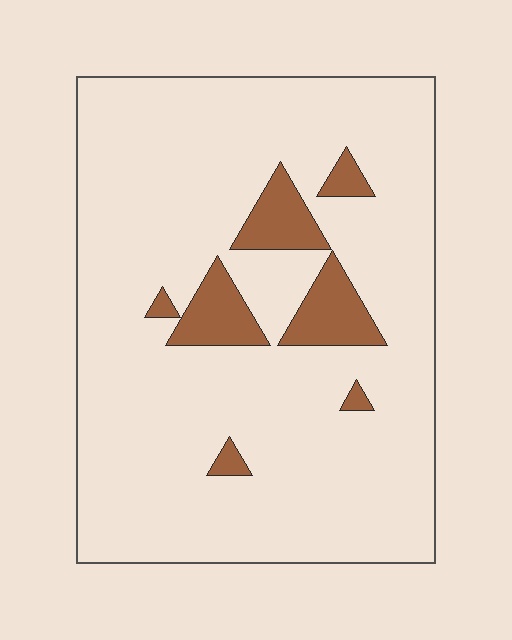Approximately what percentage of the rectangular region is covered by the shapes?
Approximately 10%.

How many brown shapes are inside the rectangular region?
7.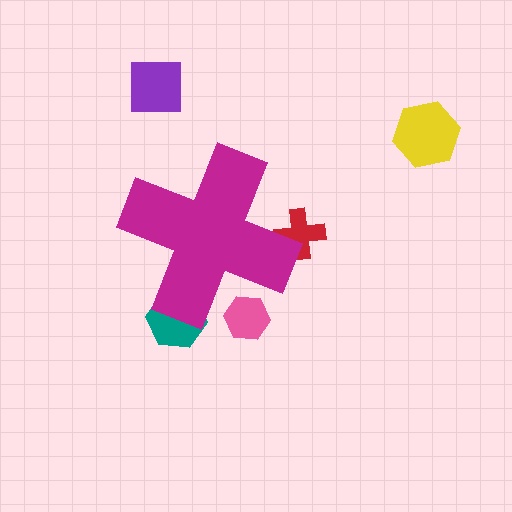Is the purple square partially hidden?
No, the purple square is fully visible.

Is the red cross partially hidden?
Yes, the red cross is partially hidden behind the magenta cross.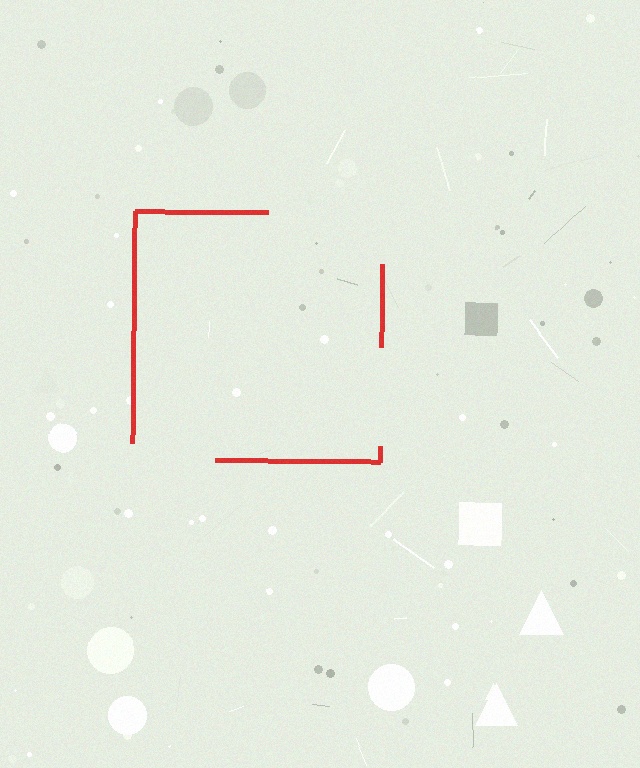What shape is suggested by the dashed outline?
The dashed outline suggests a square.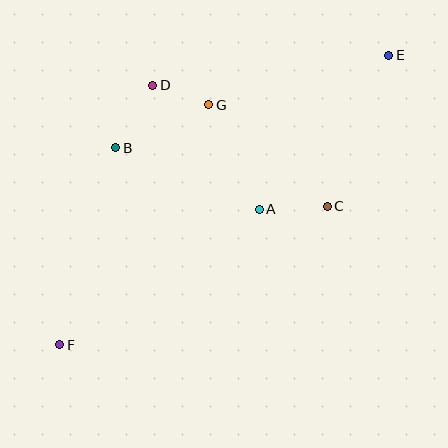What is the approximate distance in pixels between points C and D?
The distance between C and D is approximately 213 pixels.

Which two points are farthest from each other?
Points E and F are farthest from each other.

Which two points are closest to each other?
Points D and G are closest to each other.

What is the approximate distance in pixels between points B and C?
The distance between B and C is approximately 220 pixels.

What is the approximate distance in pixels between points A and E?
The distance between A and E is approximately 201 pixels.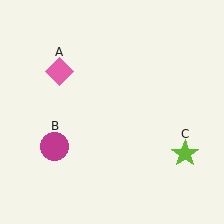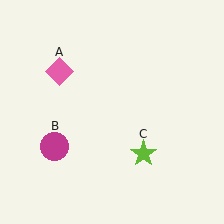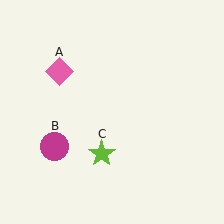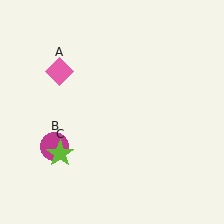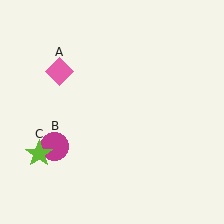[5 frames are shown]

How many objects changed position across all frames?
1 object changed position: lime star (object C).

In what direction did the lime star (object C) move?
The lime star (object C) moved left.